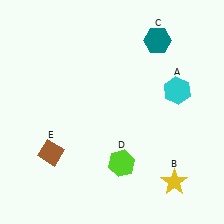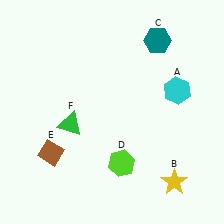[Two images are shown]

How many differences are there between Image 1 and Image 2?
There is 1 difference between the two images.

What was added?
A green triangle (F) was added in Image 2.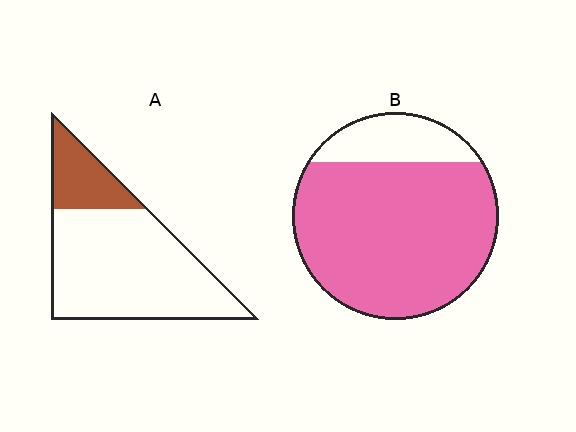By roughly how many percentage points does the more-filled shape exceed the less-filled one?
By roughly 60 percentage points (B over A).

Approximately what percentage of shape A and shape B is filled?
A is approximately 20% and B is approximately 80%.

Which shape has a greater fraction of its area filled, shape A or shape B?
Shape B.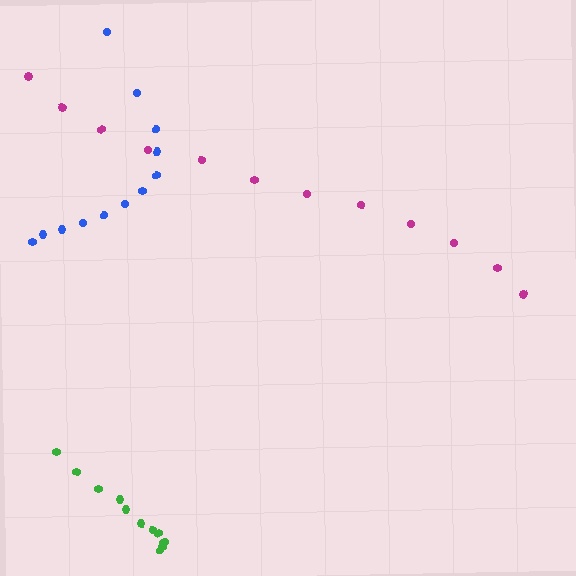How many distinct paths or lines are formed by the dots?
There are 3 distinct paths.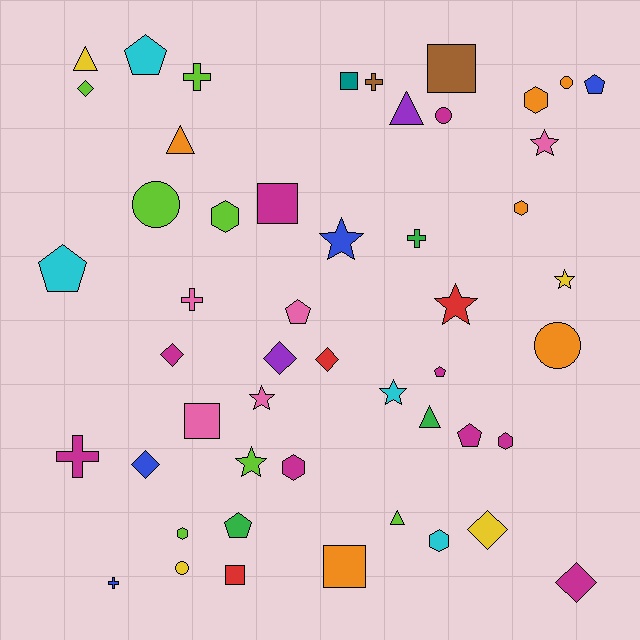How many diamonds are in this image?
There are 7 diamonds.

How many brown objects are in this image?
There are 2 brown objects.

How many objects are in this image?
There are 50 objects.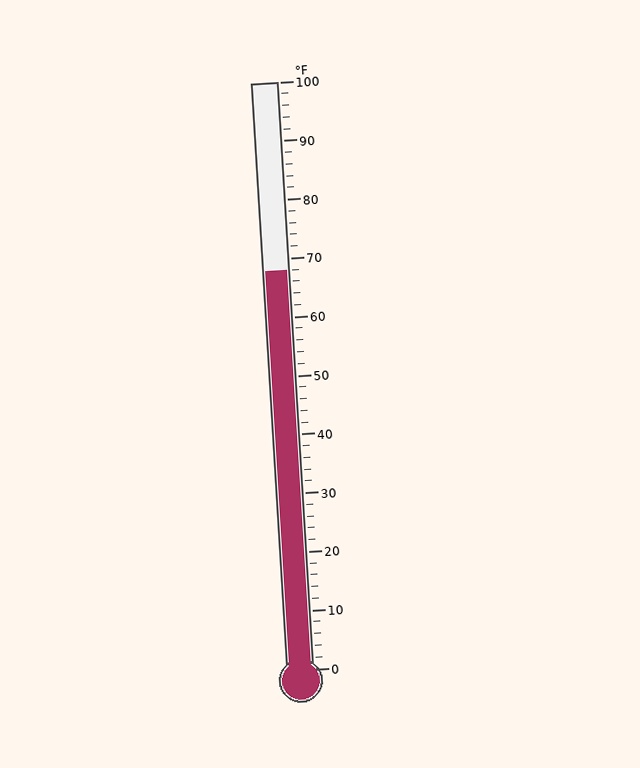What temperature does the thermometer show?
The thermometer shows approximately 68°F.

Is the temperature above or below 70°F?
The temperature is below 70°F.